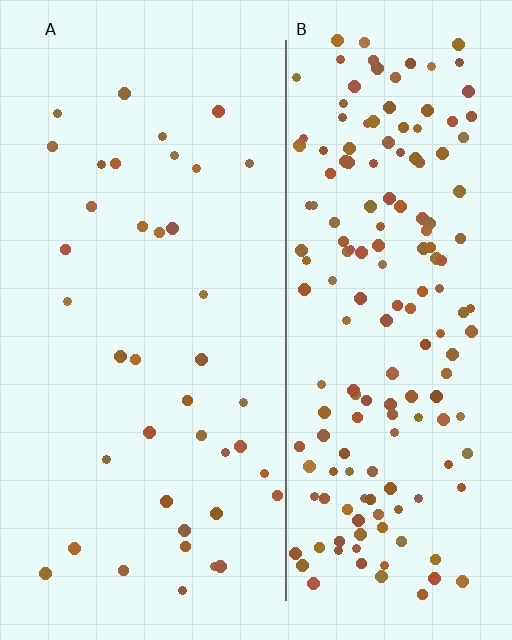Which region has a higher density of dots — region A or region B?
B (the right).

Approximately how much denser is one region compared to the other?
Approximately 4.4× — region B over region A.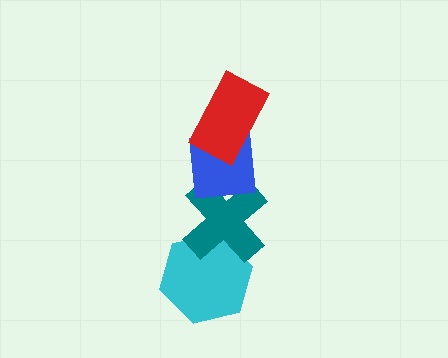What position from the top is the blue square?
The blue square is 2nd from the top.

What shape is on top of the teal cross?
The blue square is on top of the teal cross.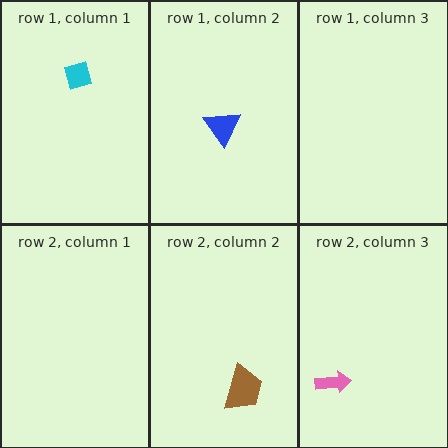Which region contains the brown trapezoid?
The row 2, column 2 region.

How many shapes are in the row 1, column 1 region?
1.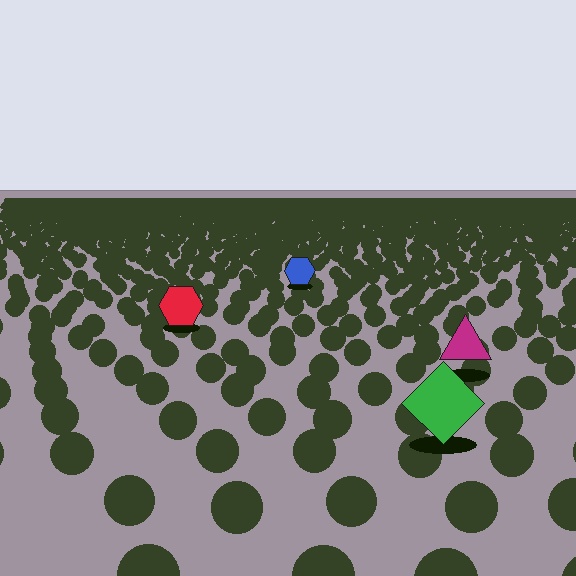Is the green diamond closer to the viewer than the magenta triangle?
Yes. The green diamond is closer — you can tell from the texture gradient: the ground texture is coarser near it.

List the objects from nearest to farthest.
From nearest to farthest: the green diamond, the magenta triangle, the red hexagon, the blue hexagon.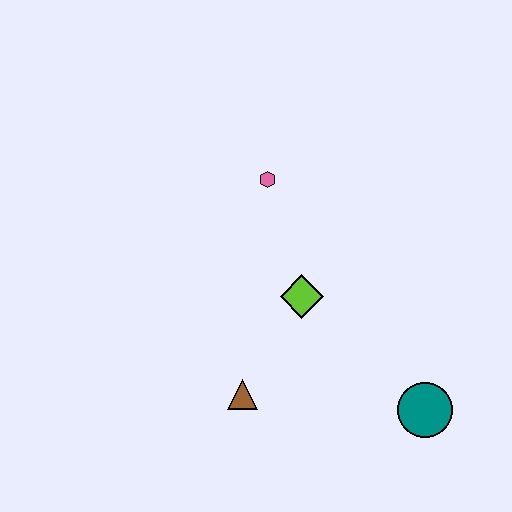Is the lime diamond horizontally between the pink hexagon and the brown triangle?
No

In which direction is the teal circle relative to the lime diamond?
The teal circle is to the right of the lime diamond.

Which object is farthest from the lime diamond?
The teal circle is farthest from the lime diamond.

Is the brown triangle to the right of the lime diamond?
No